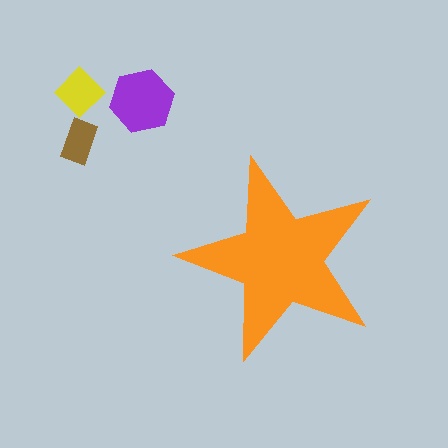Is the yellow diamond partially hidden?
No, the yellow diamond is fully visible.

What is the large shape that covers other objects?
An orange star.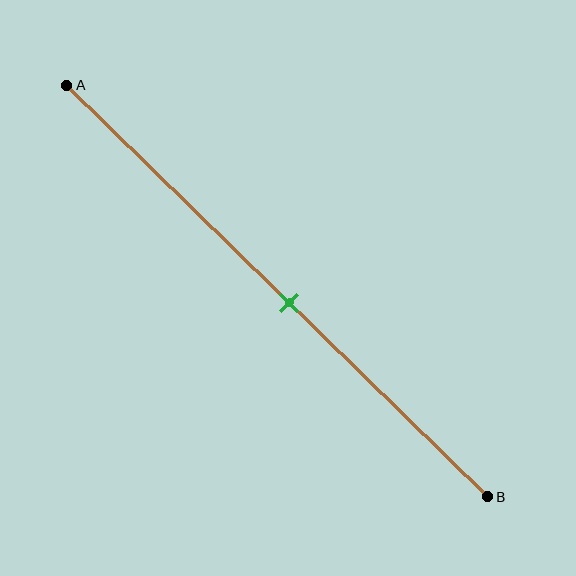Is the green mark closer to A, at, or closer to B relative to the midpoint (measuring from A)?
The green mark is approximately at the midpoint of segment AB.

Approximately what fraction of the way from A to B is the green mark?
The green mark is approximately 55% of the way from A to B.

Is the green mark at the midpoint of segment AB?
Yes, the mark is approximately at the midpoint.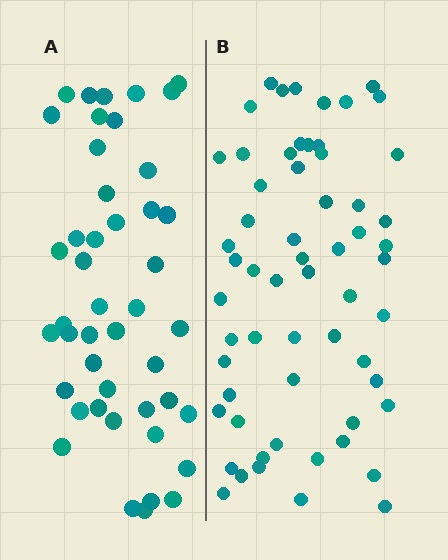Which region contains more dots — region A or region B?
Region B (the right region) has more dots.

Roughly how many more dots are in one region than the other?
Region B has approximately 15 more dots than region A.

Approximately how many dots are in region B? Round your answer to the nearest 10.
About 60 dots.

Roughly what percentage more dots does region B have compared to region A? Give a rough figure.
About 35% more.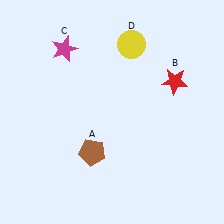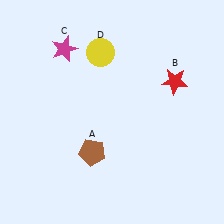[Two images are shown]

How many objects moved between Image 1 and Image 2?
1 object moved between the two images.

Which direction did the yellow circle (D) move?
The yellow circle (D) moved left.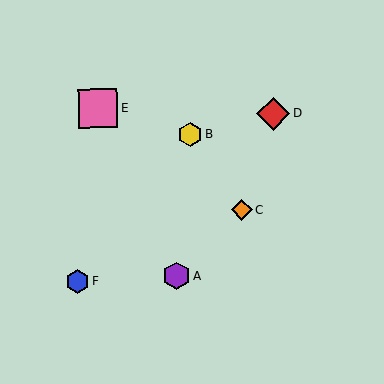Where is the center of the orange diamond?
The center of the orange diamond is at (242, 210).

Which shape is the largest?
The pink square (labeled E) is the largest.